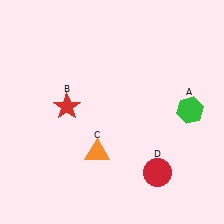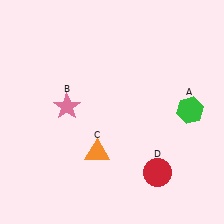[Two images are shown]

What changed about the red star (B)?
In Image 1, B is red. In Image 2, it changed to pink.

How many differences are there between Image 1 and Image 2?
There is 1 difference between the two images.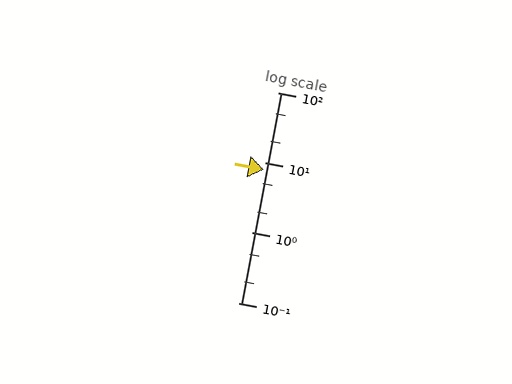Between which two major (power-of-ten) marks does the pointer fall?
The pointer is between 1 and 10.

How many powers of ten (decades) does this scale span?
The scale spans 3 decades, from 0.1 to 100.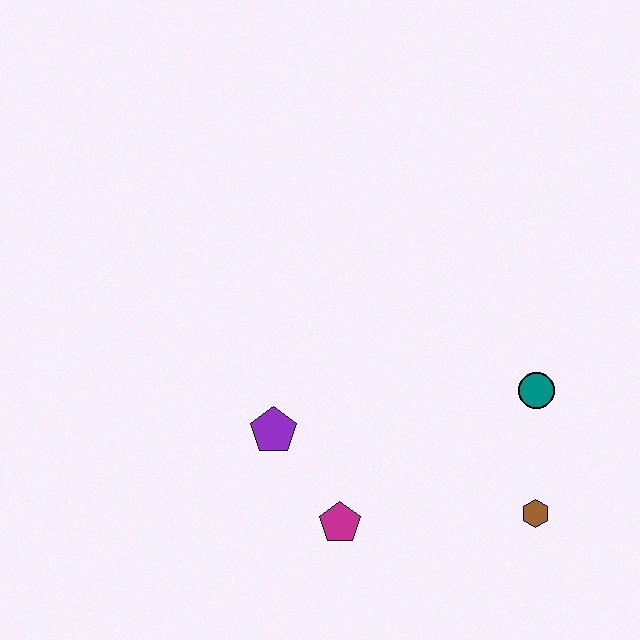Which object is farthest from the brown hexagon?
The purple pentagon is farthest from the brown hexagon.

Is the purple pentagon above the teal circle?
No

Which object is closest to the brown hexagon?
The teal circle is closest to the brown hexagon.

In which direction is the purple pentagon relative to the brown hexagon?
The purple pentagon is to the left of the brown hexagon.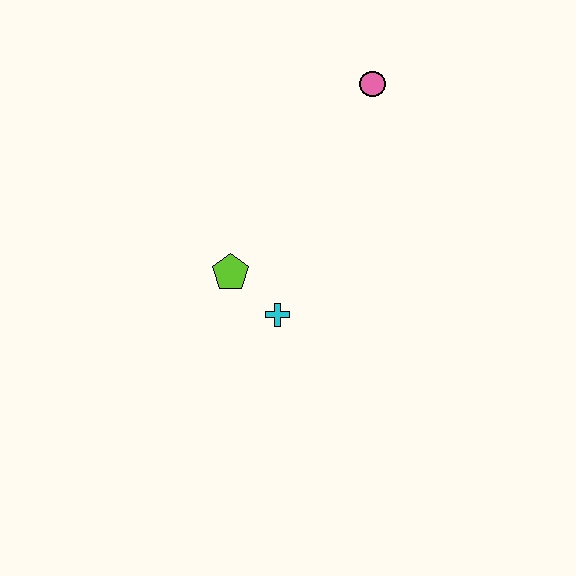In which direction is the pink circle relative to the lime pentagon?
The pink circle is above the lime pentagon.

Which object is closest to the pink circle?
The lime pentagon is closest to the pink circle.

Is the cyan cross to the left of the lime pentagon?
No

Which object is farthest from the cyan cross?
The pink circle is farthest from the cyan cross.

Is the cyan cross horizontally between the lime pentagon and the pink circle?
Yes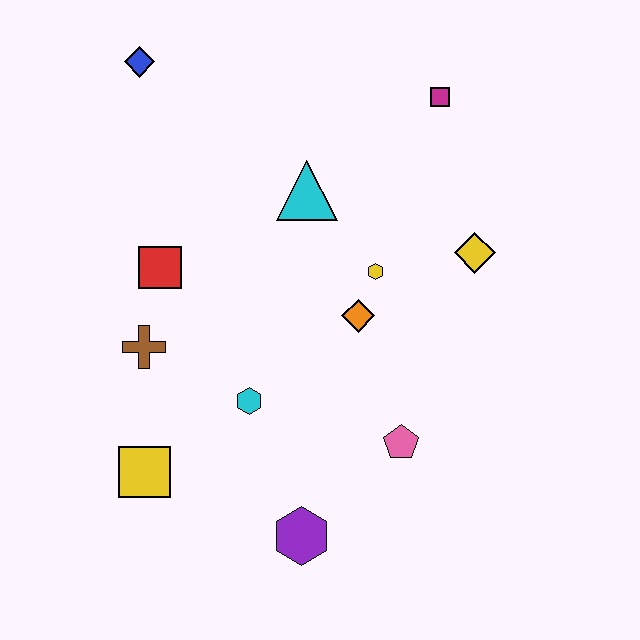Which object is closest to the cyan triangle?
The yellow hexagon is closest to the cyan triangle.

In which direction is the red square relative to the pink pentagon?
The red square is to the left of the pink pentagon.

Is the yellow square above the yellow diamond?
No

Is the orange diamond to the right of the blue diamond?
Yes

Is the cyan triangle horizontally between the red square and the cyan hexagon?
No